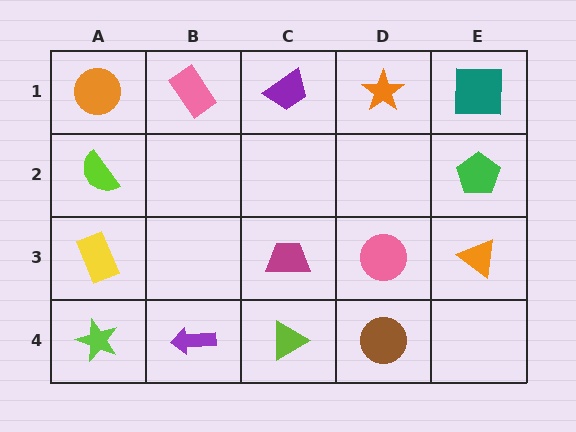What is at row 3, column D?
A pink circle.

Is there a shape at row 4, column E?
No, that cell is empty.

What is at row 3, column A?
A yellow rectangle.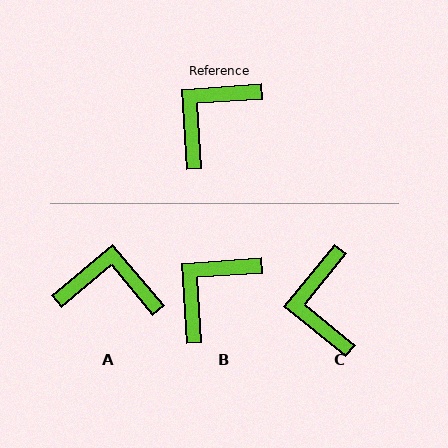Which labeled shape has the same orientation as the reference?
B.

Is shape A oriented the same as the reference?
No, it is off by about 54 degrees.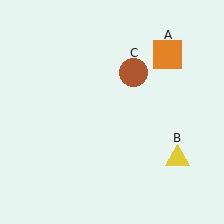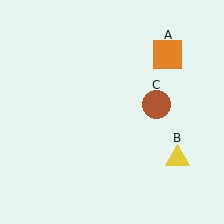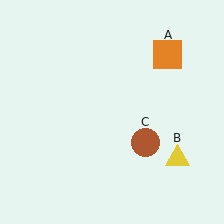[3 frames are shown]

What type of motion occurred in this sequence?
The brown circle (object C) rotated clockwise around the center of the scene.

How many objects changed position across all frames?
1 object changed position: brown circle (object C).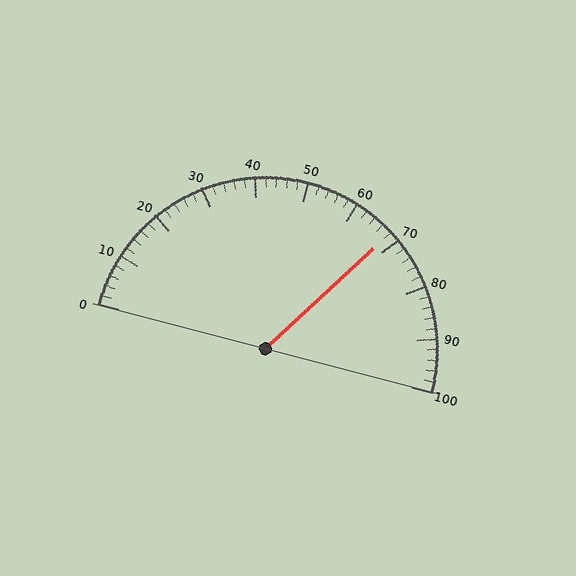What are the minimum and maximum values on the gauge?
The gauge ranges from 0 to 100.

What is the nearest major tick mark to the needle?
The nearest major tick mark is 70.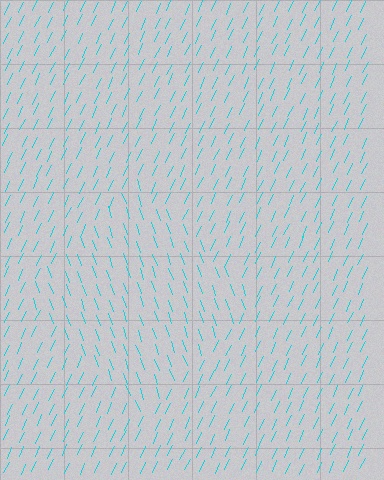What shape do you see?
I see a diamond.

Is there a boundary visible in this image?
Yes, there is a texture boundary formed by a change in line orientation.